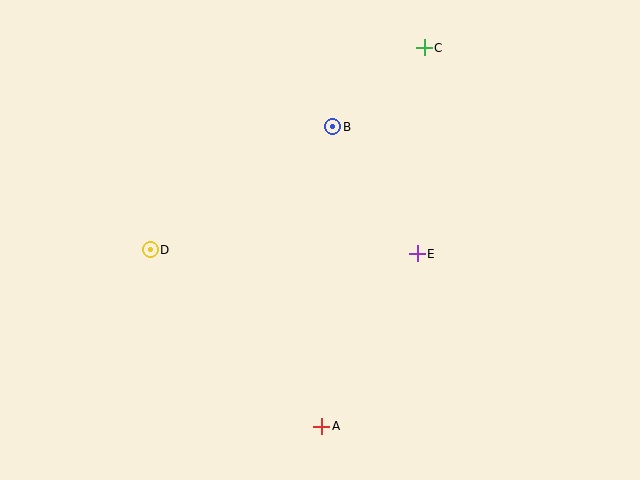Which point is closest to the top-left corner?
Point D is closest to the top-left corner.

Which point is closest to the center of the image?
Point E at (417, 254) is closest to the center.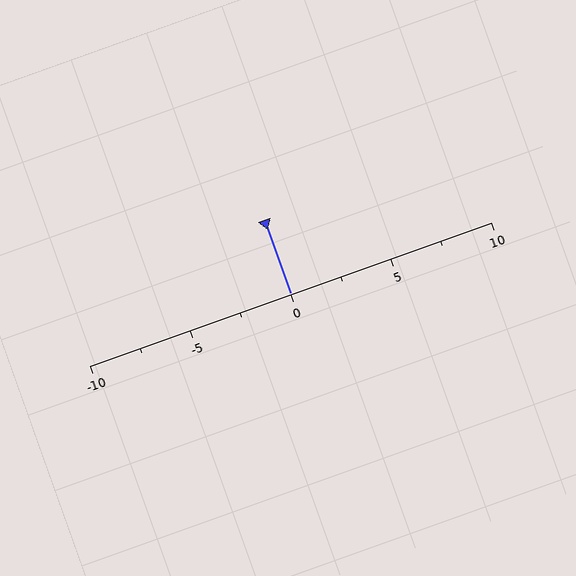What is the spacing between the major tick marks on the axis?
The major ticks are spaced 5 apart.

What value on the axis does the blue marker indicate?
The marker indicates approximately 0.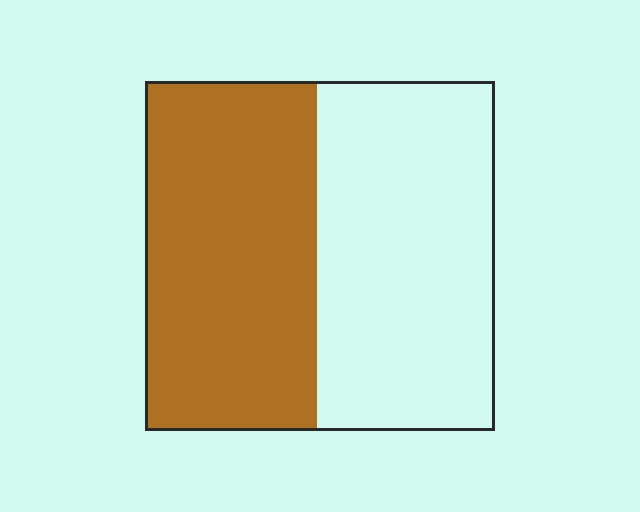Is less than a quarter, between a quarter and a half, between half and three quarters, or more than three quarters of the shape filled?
Between a quarter and a half.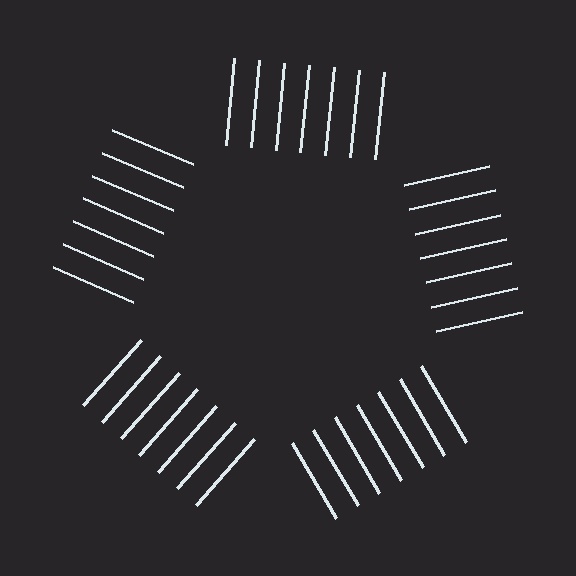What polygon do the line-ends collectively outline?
An illusory pentagon — the line segments terminate on its edges but no continuous stroke is drawn.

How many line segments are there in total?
35 — 7 along each of the 5 edges.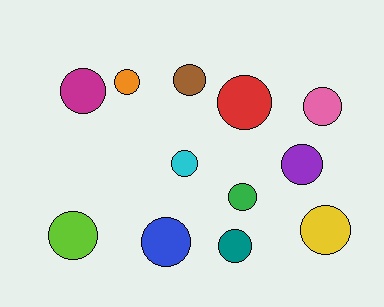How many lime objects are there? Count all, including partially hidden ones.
There is 1 lime object.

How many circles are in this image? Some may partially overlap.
There are 12 circles.